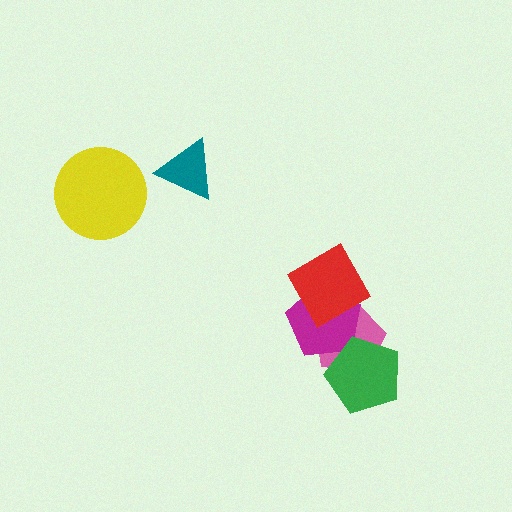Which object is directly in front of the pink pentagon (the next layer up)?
The magenta pentagon is directly in front of the pink pentagon.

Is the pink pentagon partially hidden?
Yes, it is partially covered by another shape.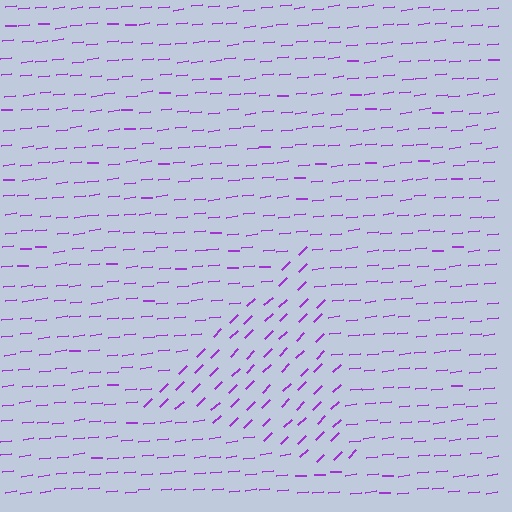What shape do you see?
I see a triangle.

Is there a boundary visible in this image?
Yes, there is a texture boundary formed by a change in line orientation.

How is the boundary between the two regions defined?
The boundary is defined purely by a change in line orientation (approximately 38 degrees difference). All lines are the same color and thickness.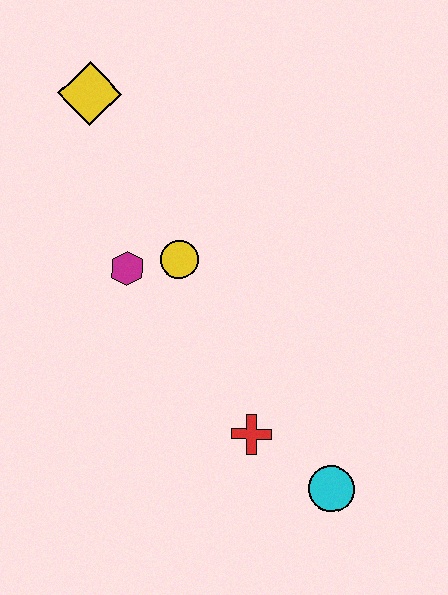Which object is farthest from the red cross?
The yellow diamond is farthest from the red cross.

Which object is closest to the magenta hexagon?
The yellow circle is closest to the magenta hexagon.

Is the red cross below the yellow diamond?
Yes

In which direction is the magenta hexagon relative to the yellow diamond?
The magenta hexagon is below the yellow diamond.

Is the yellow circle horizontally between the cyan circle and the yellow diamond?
Yes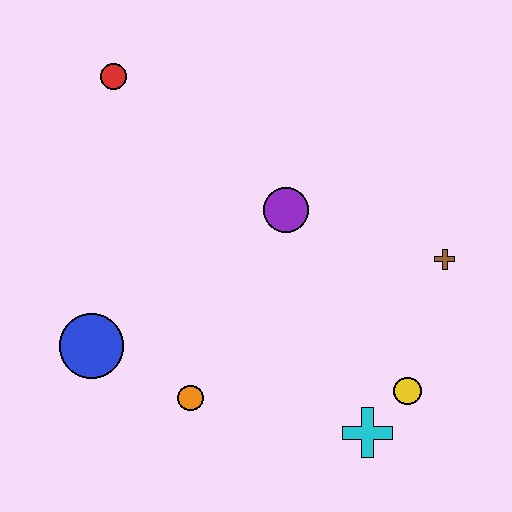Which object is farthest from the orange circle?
The red circle is farthest from the orange circle.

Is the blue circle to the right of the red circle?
No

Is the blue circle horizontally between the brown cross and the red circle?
No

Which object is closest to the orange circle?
The blue circle is closest to the orange circle.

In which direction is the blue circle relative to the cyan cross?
The blue circle is to the left of the cyan cross.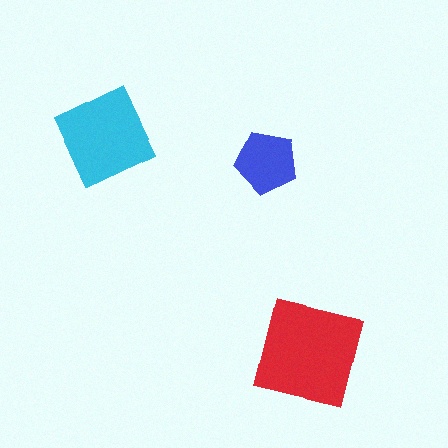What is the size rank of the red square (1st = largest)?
1st.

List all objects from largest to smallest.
The red square, the cyan diamond, the blue pentagon.